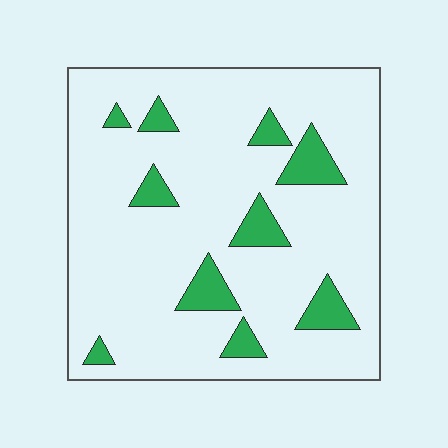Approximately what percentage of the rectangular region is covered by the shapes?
Approximately 15%.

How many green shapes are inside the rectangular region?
10.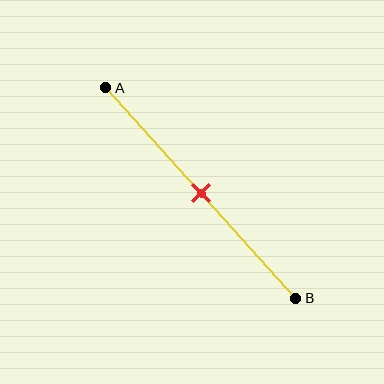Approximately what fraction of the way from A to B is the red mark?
The red mark is approximately 50% of the way from A to B.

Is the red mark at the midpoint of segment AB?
Yes, the mark is approximately at the midpoint.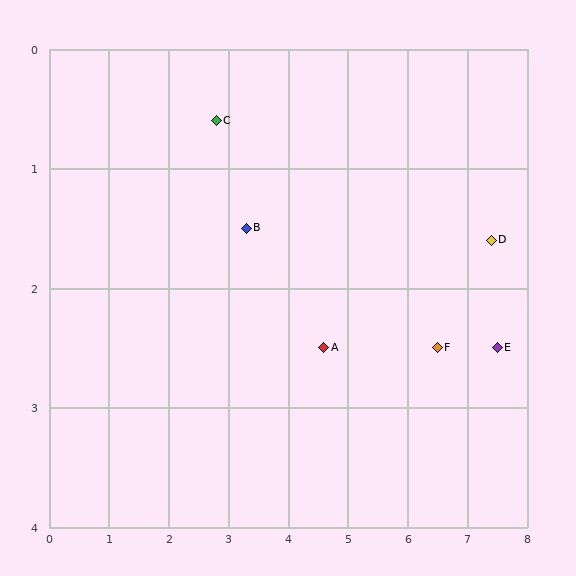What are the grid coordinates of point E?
Point E is at approximately (7.5, 2.5).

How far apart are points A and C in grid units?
Points A and C are about 2.6 grid units apart.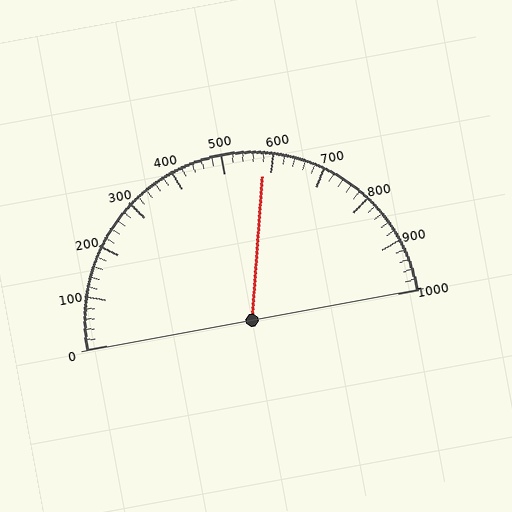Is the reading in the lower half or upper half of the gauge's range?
The reading is in the upper half of the range (0 to 1000).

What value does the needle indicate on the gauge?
The needle indicates approximately 580.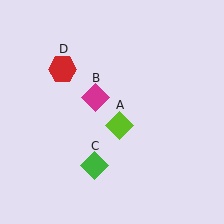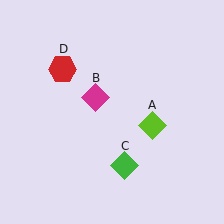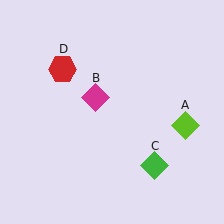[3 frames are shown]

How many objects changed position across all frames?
2 objects changed position: lime diamond (object A), green diamond (object C).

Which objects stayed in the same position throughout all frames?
Magenta diamond (object B) and red hexagon (object D) remained stationary.